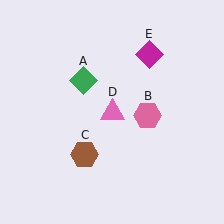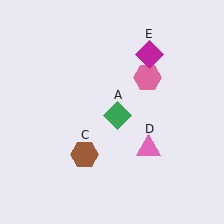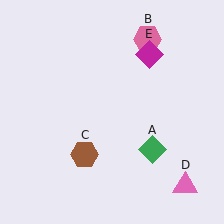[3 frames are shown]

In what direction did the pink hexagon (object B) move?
The pink hexagon (object B) moved up.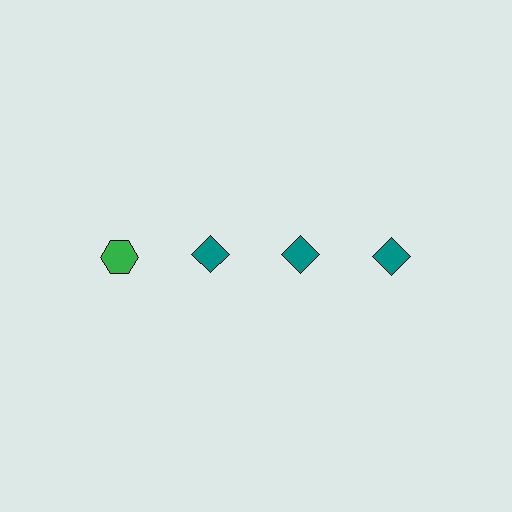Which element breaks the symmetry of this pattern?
The green hexagon in the top row, leftmost column breaks the symmetry. All other shapes are teal diamonds.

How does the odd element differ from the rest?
It differs in both color (green instead of teal) and shape (hexagon instead of diamond).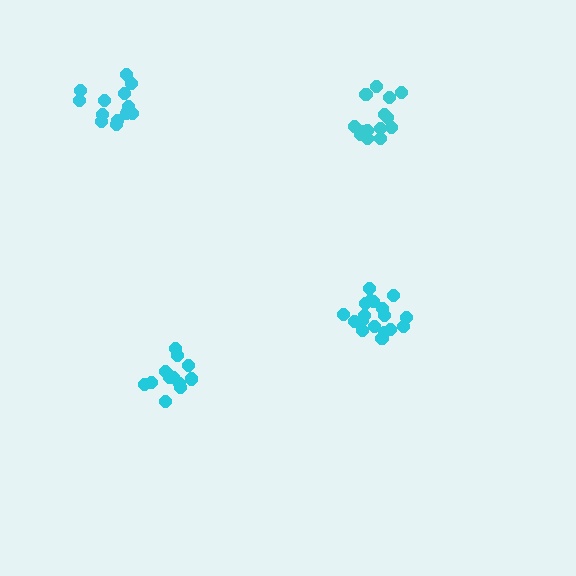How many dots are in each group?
Group 1: 14 dots, Group 2: 18 dots, Group 3: 14 dots, Group 4: 14 dots (60 total).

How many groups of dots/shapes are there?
There are 4 groups.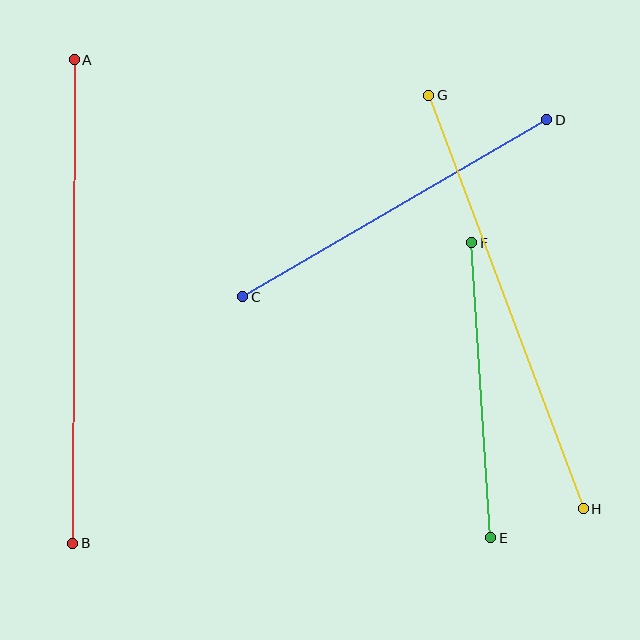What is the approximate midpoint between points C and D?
The midpoint is at approximately (395, 208) pixels.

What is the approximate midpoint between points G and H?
The midpoint is at approximately (506, 302) pixels.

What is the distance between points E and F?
The distance is approximately 295 pixels.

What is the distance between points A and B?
The distance is approximately 484 pixels.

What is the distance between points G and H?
The distance is approximately 441 pixels.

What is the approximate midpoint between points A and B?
The midpoint is at approximately (73, 301) pixels.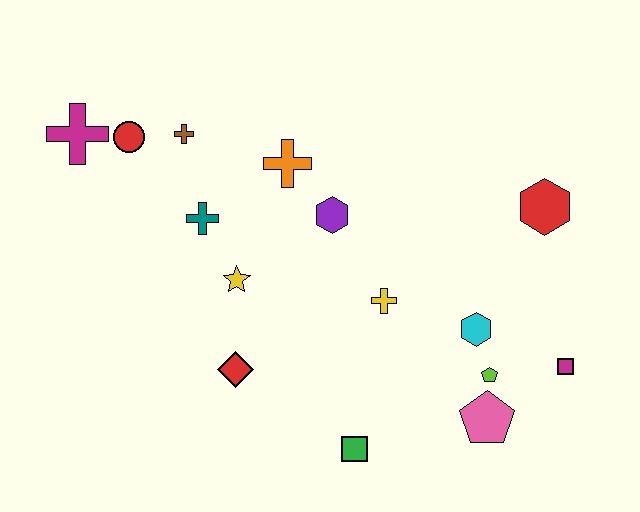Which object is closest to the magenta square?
The lime pentagon is closest to the magenta square.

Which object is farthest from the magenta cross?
The magenta square is farthest from the magenta cross.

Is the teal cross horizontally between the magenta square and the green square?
No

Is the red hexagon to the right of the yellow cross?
Yes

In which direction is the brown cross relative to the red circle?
The brown cross is to the right of the red circle.